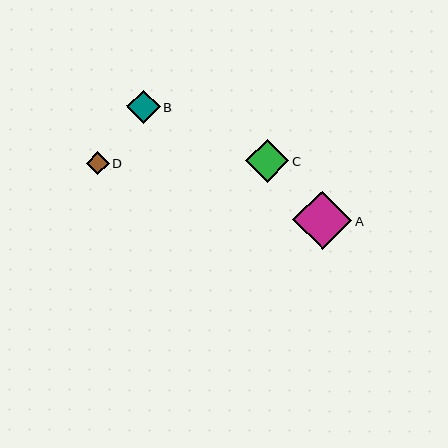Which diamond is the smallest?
Diamond D is the smallest with a size of approximately 23 pixels.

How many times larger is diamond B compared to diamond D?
Diamond B is approximately 1.5 times the size of diamond D.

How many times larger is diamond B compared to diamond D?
Diamond B is approximately 1.5 times the size of diamond D.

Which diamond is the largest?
Diamond A is the largest with a size of approximately 59 pixels.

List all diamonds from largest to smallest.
From largest to smallest: A, C, B, D.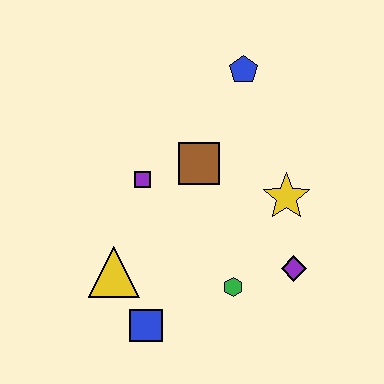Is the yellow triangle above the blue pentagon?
No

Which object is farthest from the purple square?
The purple diamond is farthest from the purple square.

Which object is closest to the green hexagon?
The purple diamond is closest to the green hexagon.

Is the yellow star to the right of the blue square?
Yes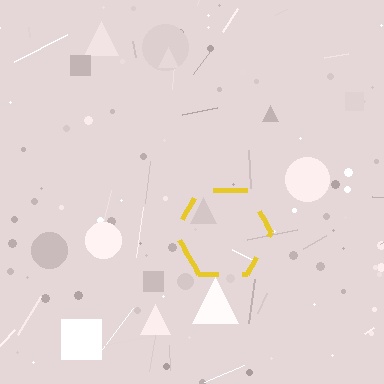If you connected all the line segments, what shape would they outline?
They would outline a hexagon.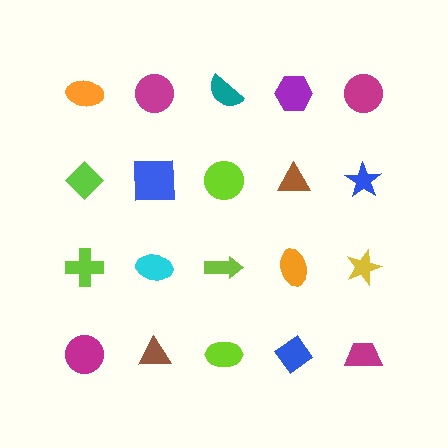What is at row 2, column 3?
A lime circle.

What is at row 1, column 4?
A purple hexagon.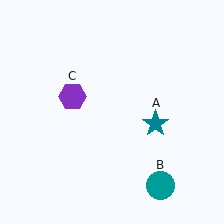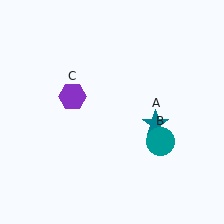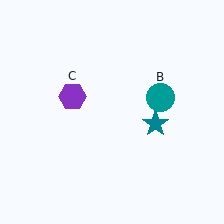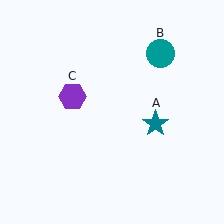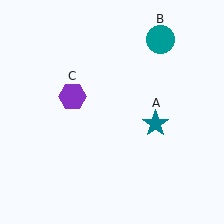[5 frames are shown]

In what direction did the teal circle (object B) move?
The teal circle (object B) moved up.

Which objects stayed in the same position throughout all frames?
Teal star (object A) and purple hexagon (object C) remained stationary.